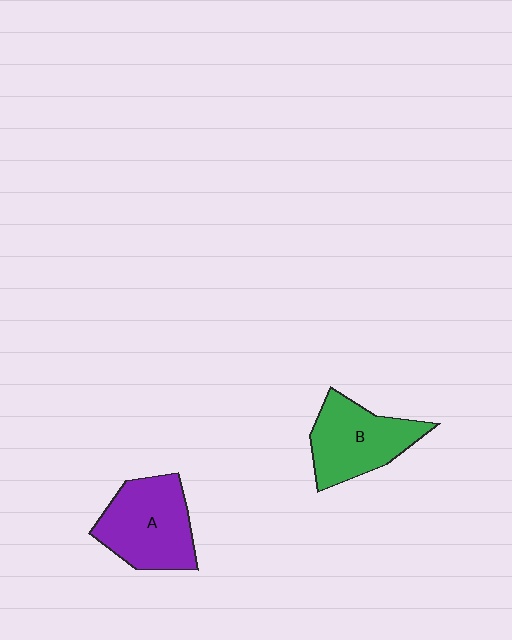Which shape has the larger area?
Shape A (purple).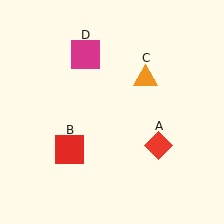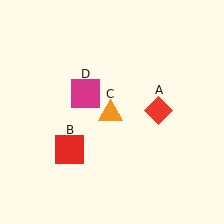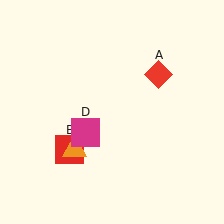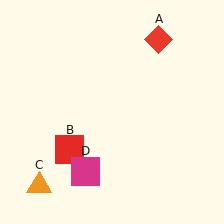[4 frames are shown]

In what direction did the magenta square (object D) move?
The magenta square (object D) moved down.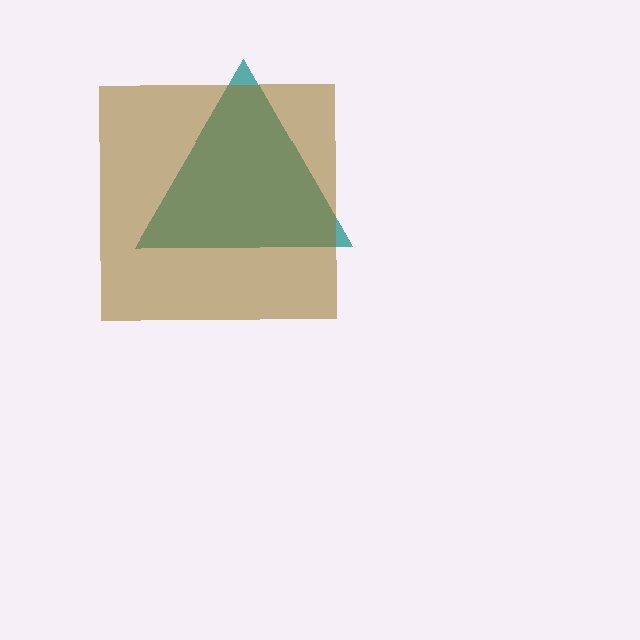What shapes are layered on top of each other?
The layered shapes are: a teal triangle, a brown square.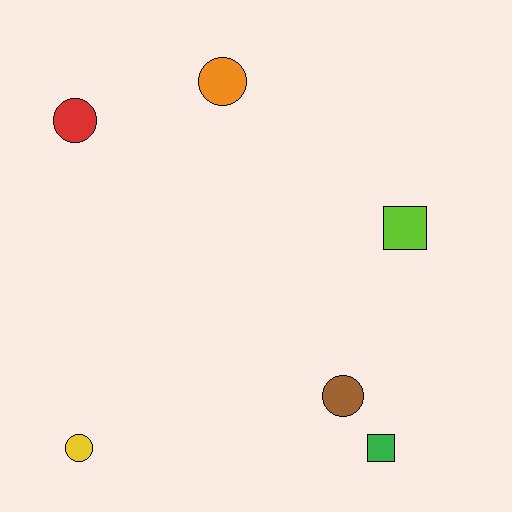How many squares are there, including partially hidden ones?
There are 2 squares.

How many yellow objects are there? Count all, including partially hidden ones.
There is 1 yellow object.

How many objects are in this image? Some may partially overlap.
There are 6 objects.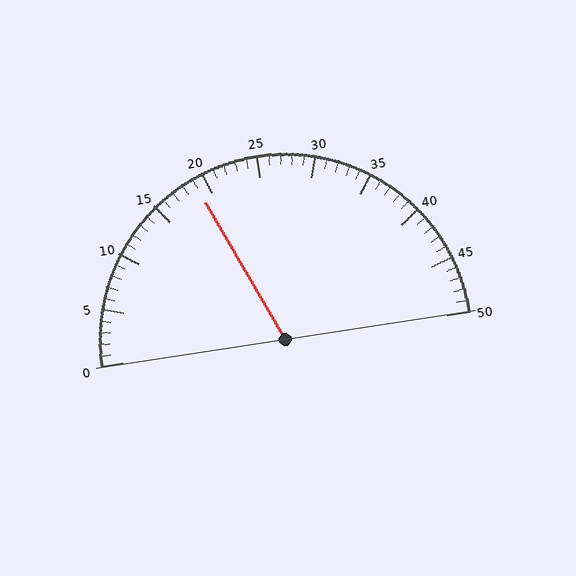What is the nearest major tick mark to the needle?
The nearest major tick mark is 20.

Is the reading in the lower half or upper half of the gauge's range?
The reading is in the lower half of the range (0 to 50).